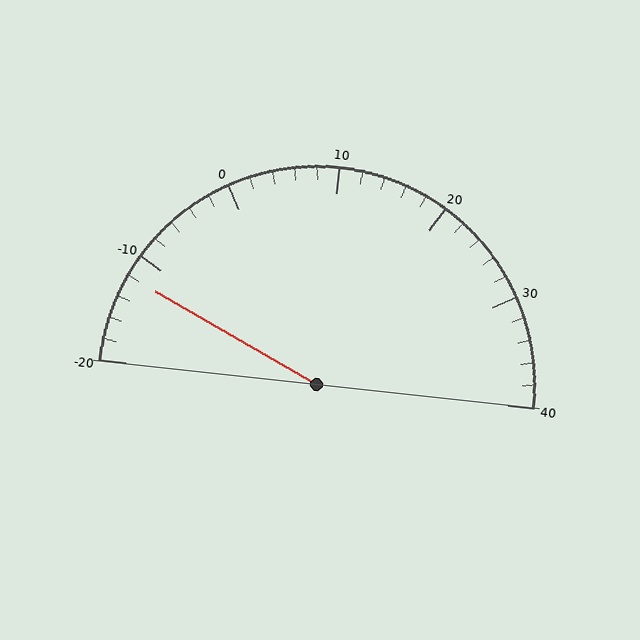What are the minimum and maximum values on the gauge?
The gauge ranges from -20 to 40.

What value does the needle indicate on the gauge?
The needle indicates approximately -12.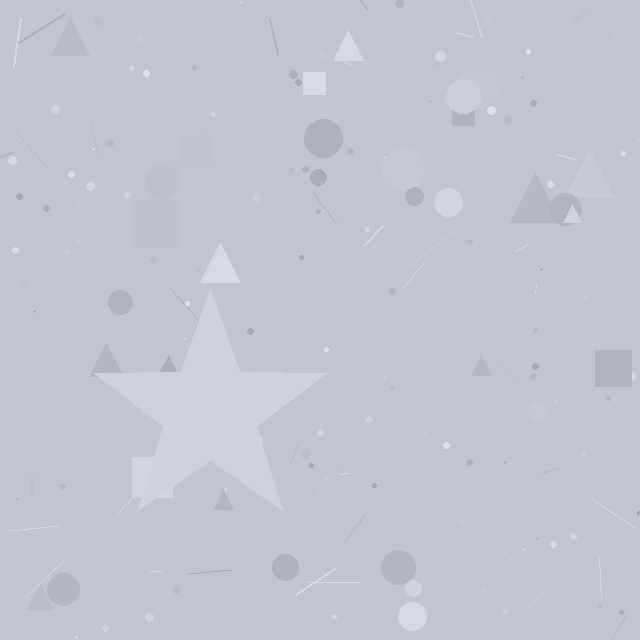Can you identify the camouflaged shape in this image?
The camouflaged shape is a star.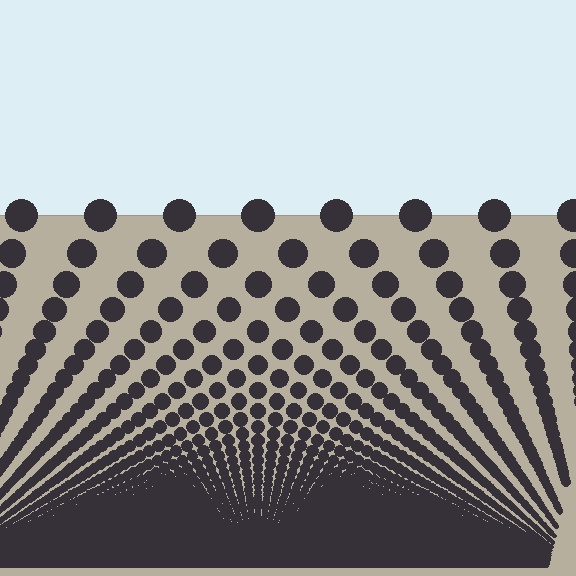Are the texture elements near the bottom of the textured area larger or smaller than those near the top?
Smaller. The gradient is inverted — elements near the bottom are smaller and denser.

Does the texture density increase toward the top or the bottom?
Density increases toward the bottom.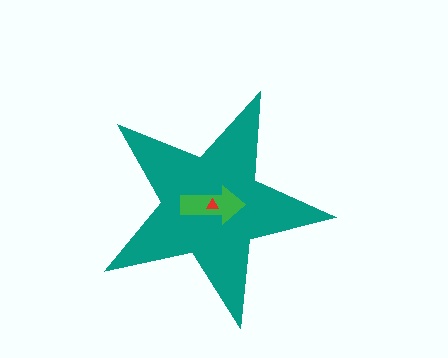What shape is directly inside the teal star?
The green arrow.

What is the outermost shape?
The teal star.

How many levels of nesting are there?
3.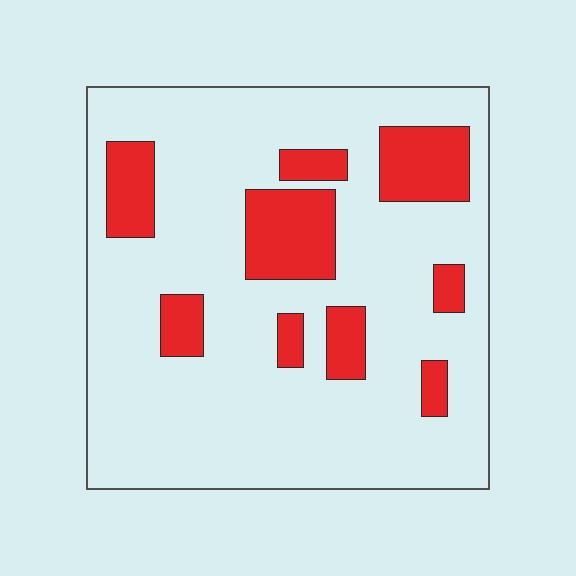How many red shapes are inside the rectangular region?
9.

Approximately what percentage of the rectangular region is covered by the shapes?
Approximately 20%.